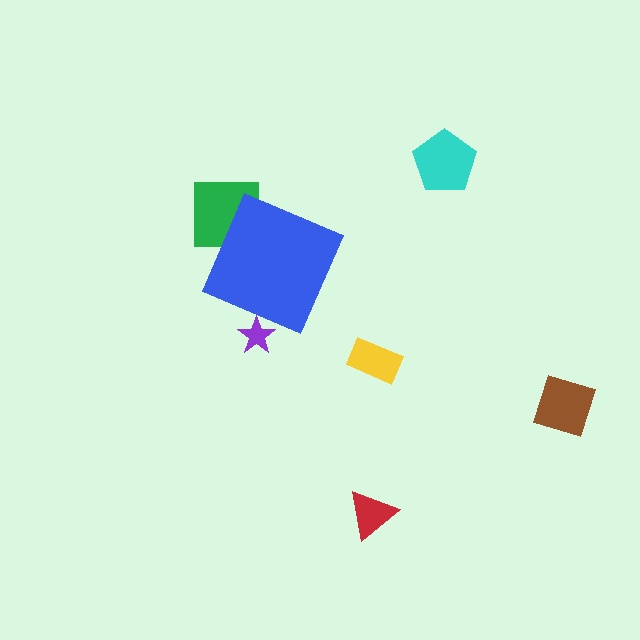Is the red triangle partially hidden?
No, the red triangle is fully visible.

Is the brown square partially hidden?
No, the brown square is fully visible.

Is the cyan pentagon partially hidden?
No, the cyan pentagon is fully visible.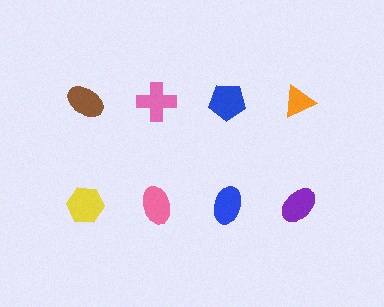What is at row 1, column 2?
A pink cross.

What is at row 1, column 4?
An orange triangle.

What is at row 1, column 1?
A brown ellipse.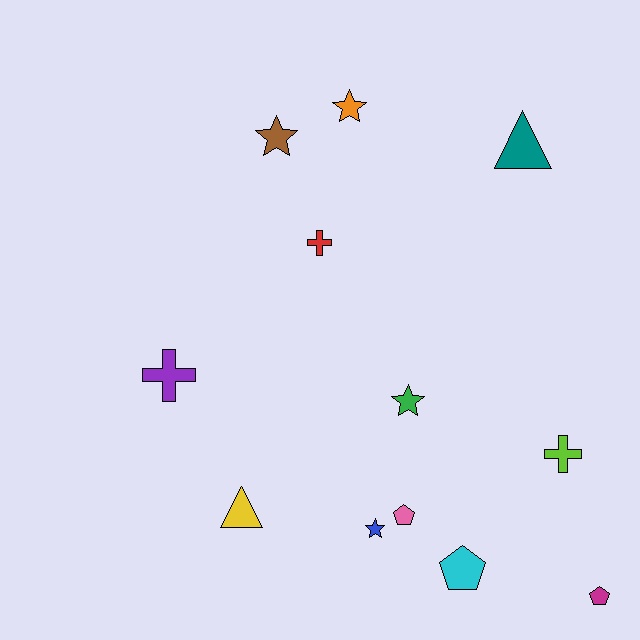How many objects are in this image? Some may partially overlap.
There are 12 objects.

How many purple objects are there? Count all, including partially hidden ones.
There is 1 purple object.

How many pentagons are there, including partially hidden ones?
There are 3 pentagons.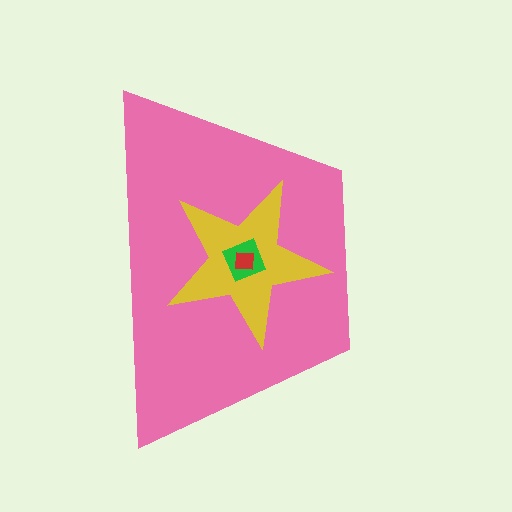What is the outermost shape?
The pink trapezoid.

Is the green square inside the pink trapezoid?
Yes.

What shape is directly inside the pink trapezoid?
The yellow star.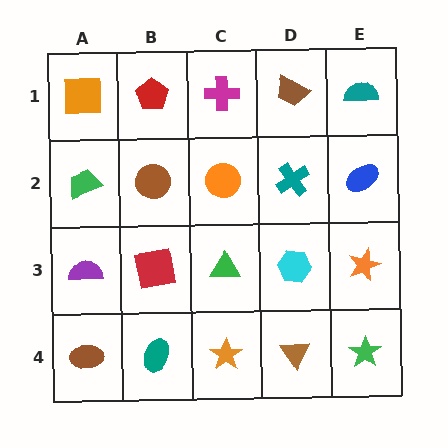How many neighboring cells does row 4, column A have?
2.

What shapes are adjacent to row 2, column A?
An orange square (row 1, column A), a purple semicircle (row 3, column A), a brown circle (row 2, column B).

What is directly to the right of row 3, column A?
A red square.